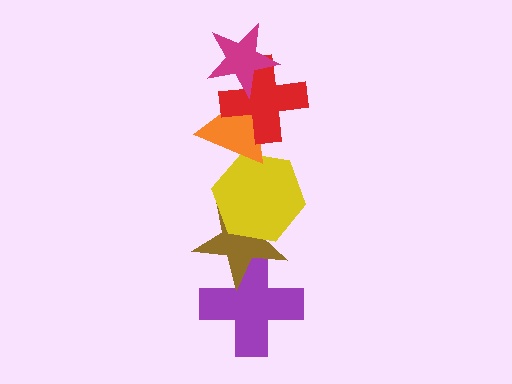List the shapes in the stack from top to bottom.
From top to bottom: the magenta star, the red cross, the orange triangle, the yellow hexagon, the brown star, the purple cross.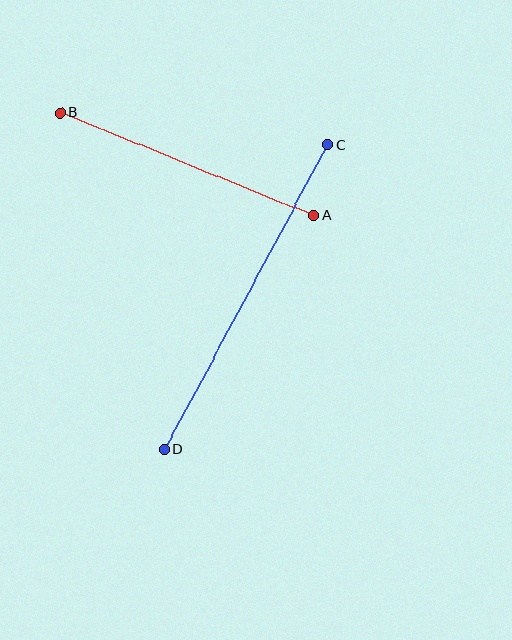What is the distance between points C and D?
The distance is approximately 345 pixels.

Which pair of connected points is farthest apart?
Points C and D are farthest apart.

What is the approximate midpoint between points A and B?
The midpoint is at approximately (187, 164) pixels.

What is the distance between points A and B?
The distance is approximately 273 pixels.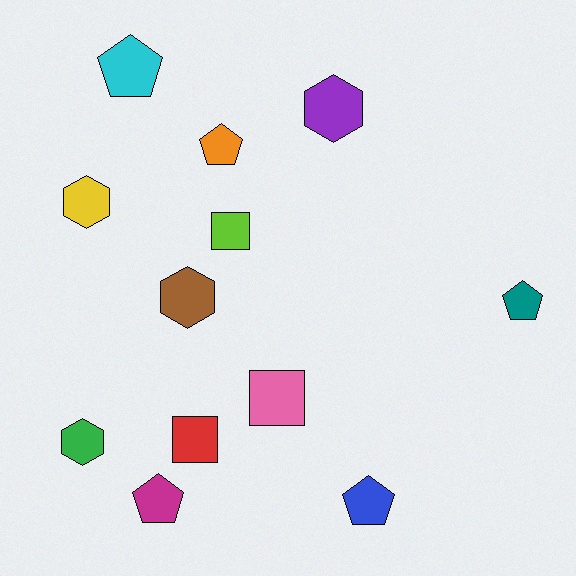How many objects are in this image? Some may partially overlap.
There are 12 objects.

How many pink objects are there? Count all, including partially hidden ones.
There is 1 pink object.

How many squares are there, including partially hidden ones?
There are 3 squares.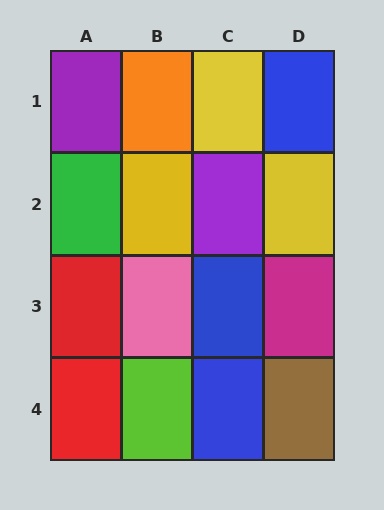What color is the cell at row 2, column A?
Green.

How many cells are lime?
1 cell is lime.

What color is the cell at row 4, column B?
Lime.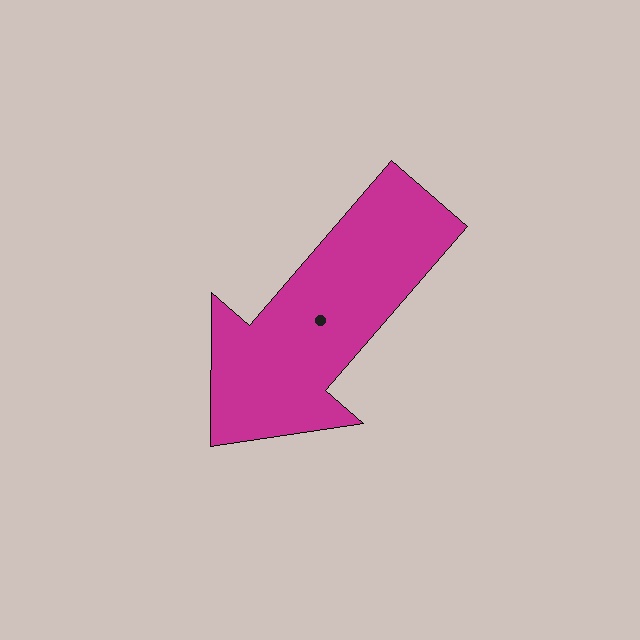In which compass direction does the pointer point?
Southwest.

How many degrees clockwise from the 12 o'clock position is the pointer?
Approximately 221 degrees.